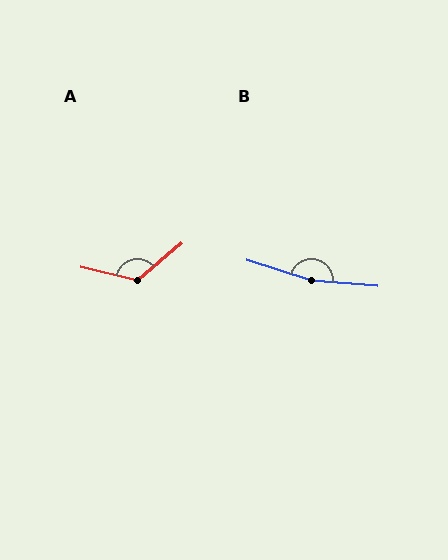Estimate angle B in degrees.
Approximately 167 degrees.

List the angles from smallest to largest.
A (127°), B (167°).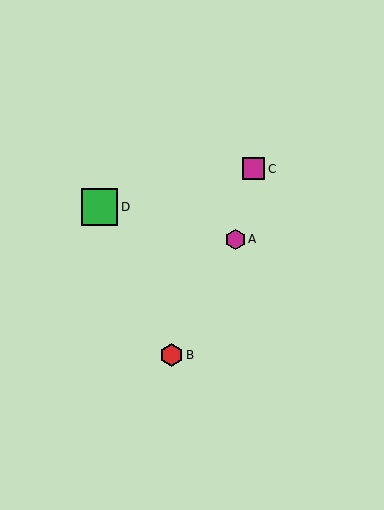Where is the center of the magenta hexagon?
The center of the magenta hexagon is at (235, 239).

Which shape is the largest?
The green square (labeled D) is the largest.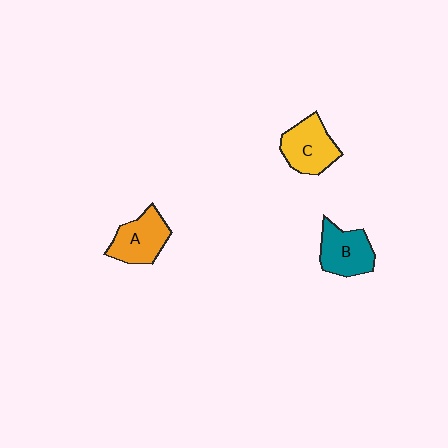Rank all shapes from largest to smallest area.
From largest to smallest: C (yellow), B (teal), A (orange).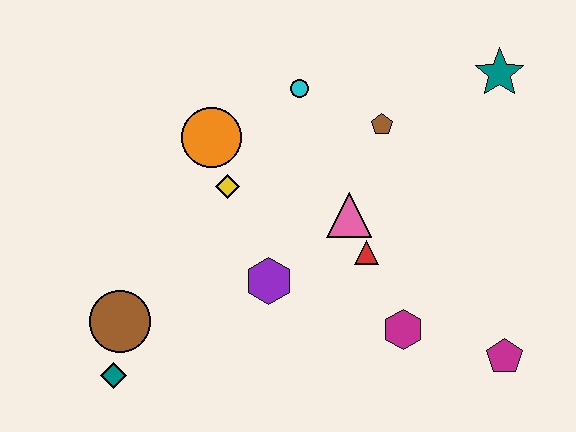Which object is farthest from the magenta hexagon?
The teal diamond is farthest from the magenta hexagon.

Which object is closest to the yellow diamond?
The orange circle is closest to the yellow diamond.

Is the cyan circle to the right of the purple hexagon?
Yes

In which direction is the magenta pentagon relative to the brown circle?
The magenta pentagon is to the right of the brown circle.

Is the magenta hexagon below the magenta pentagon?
No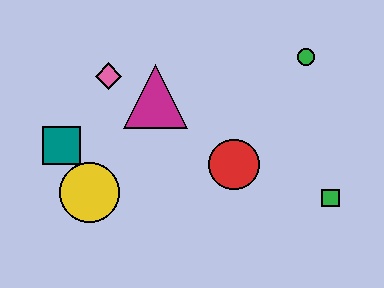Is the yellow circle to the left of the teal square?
No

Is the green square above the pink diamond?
No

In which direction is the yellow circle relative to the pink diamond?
The yellow circle is below the pink diamond.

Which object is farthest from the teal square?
The green square is farthest from the teal square.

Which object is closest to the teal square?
The yellow circle is closest to the teal square.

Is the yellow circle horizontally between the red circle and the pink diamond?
No